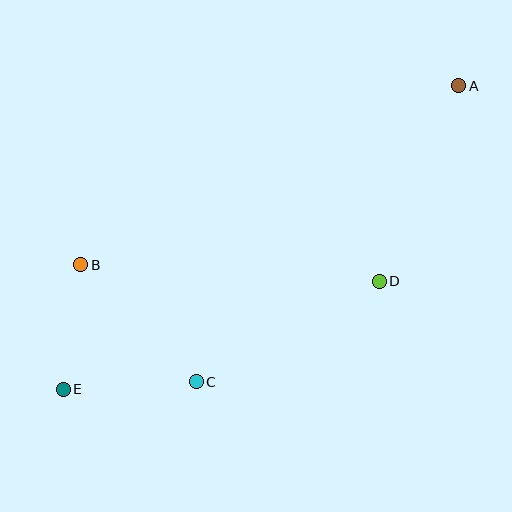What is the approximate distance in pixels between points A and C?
The distance between A and C is approximately 396 pixels.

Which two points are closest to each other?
Points B and E are closest to each other.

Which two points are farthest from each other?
Points A and E are farthest from each other.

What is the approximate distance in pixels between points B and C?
The distance between B and C is approximately 164 pixels.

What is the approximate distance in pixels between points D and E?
The distance between D and E is approximately 334 pixels.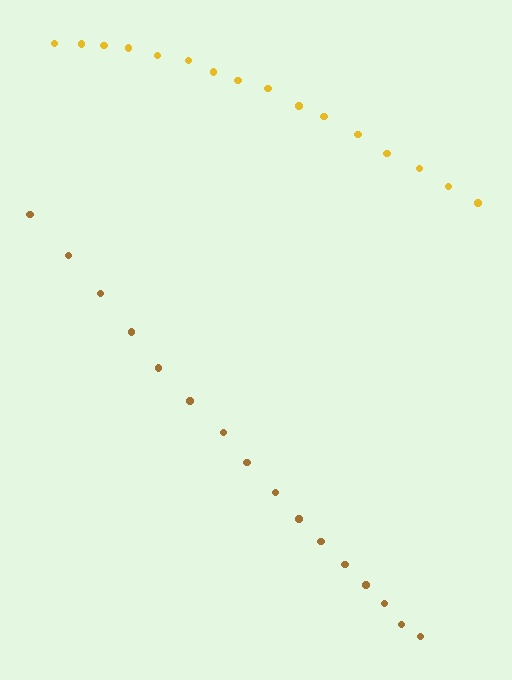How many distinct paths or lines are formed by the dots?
There are 2 distinct paths.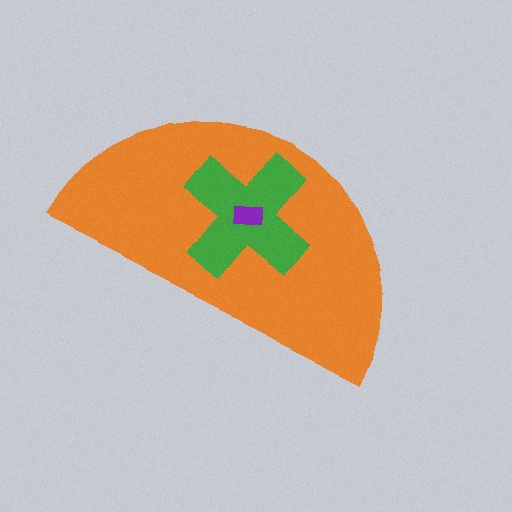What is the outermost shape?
The orange semicircle.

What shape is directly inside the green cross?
The purple rectangle.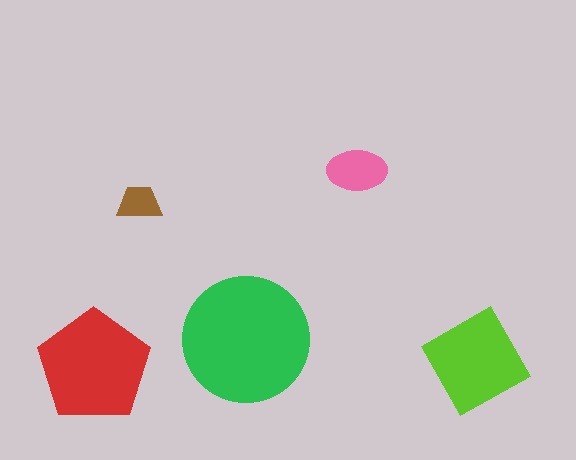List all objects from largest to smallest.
The green circle, the red pentagon, the lime diamond, the pink ellipse, the brown trapezoid.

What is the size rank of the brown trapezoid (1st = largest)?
5th.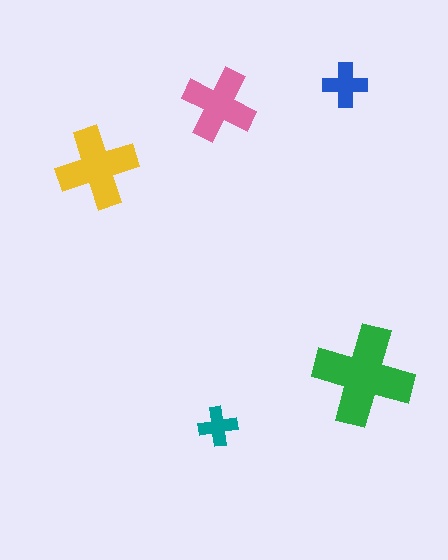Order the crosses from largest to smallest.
the green one, the yellow one, the pink one, the blue one, the teal one.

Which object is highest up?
The blue cross is topmost.